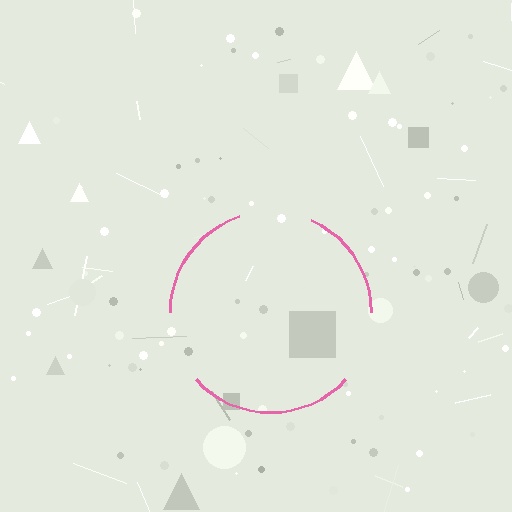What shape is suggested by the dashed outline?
The dashed outline suggests a circle.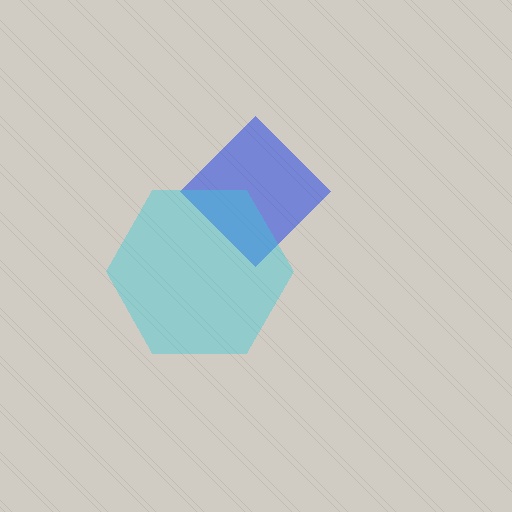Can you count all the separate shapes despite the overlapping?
Yes, there are 2 separate shapes.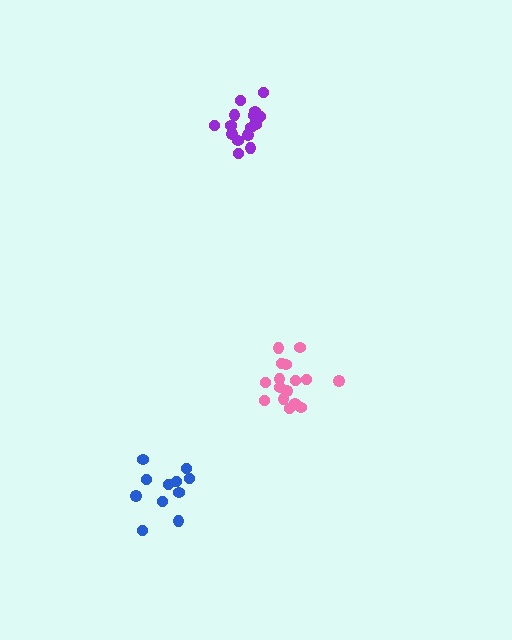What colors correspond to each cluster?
The clusters are colored: blue, purple, pink.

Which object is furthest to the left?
The blue cluster is leftmost.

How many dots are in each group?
Group 1: 11 dots, Group 2: 16 dots, Group 3: 16 dots (43 total).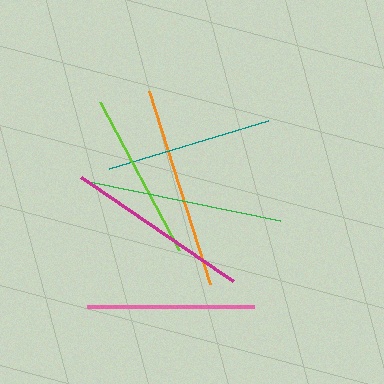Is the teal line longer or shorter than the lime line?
The lime line is longer than the teal line.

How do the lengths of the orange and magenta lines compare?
The orange and magenta lines are approximately the same length.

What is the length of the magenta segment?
The magenta segment is approximately 184 pixels long.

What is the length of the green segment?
The green segment is approximately 195 pixels long.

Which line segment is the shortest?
The teal line is the shortest at approximately 166 pixels.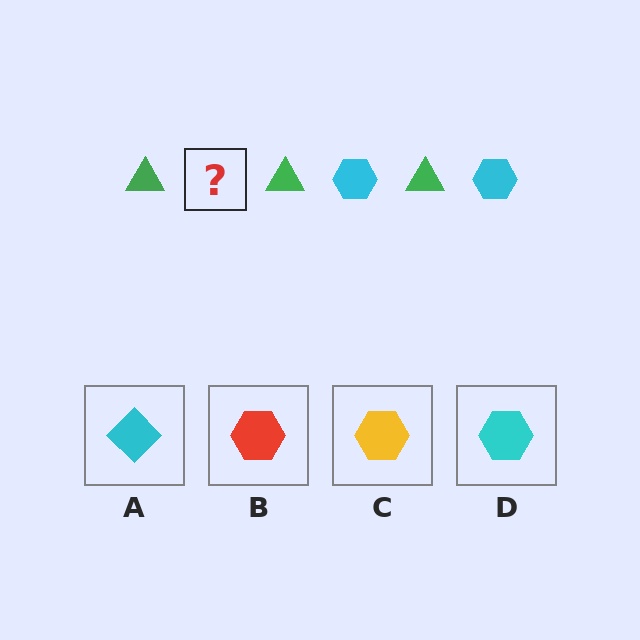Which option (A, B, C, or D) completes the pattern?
D.